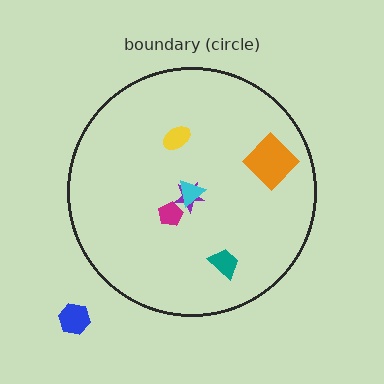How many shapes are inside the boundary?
6 inside, 1 outside.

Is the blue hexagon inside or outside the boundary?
Outside.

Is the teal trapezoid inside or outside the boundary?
Inside.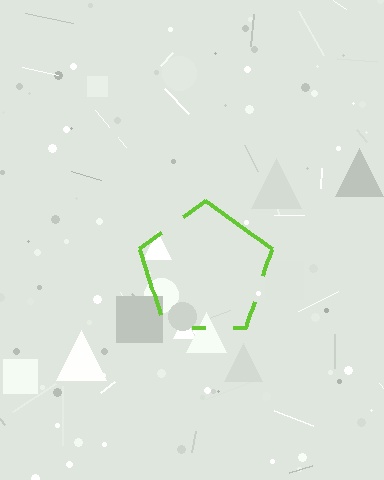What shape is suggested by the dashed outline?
The dashed outline suggests a pentagon.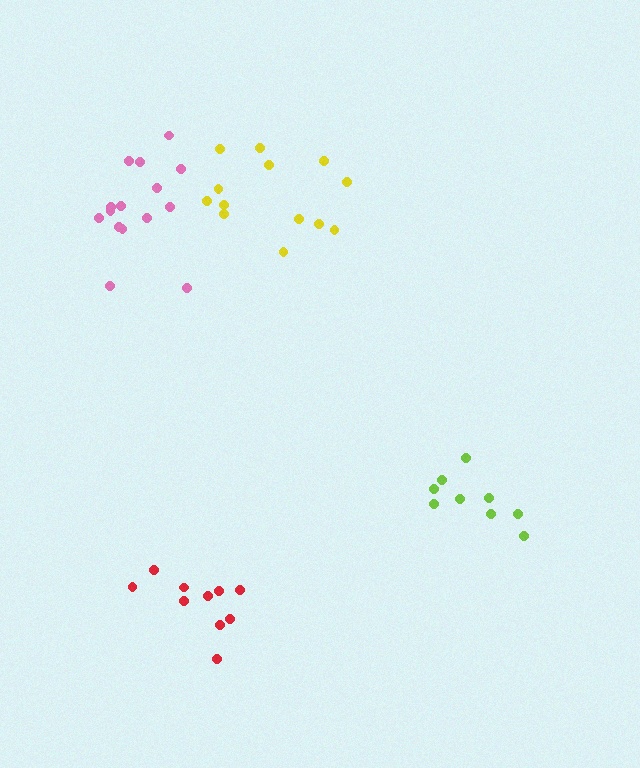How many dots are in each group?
Group 1: 10 dots, Group 2: 15 dots, Group 3: 13 dots, Group 4: 9 dots (47 total).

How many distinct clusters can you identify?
There are 4 distinct clusters.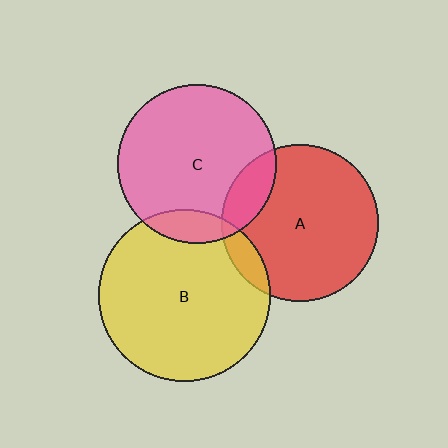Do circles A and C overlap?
Yes.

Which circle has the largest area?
Circle B (yellow).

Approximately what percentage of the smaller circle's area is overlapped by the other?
Approximately 15%.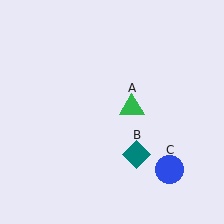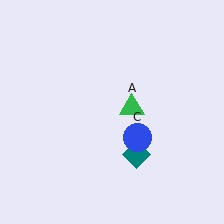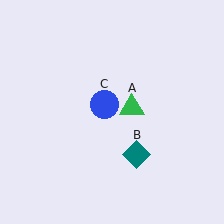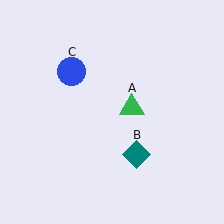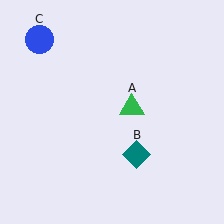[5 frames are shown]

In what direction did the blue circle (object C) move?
The blue circle (object C) moved up and to the left.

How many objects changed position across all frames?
1 object changed position: blue circle (object C).